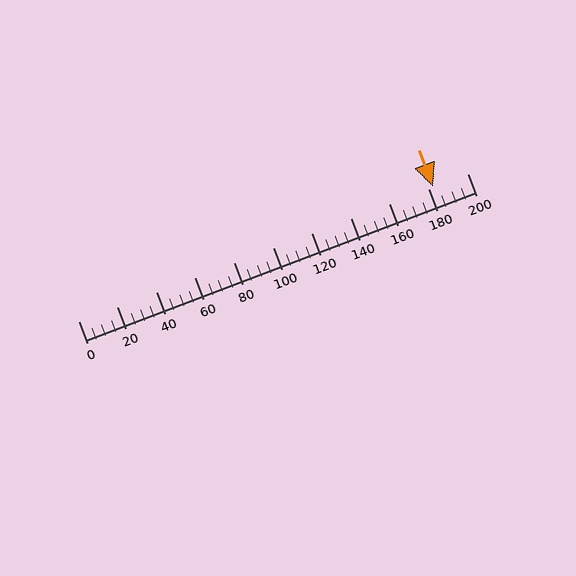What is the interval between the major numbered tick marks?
The major tick marks are spaced 20 units apart.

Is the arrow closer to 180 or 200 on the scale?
The arrow is closer to 180.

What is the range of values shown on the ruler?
The ruler shows values from 0 to 200.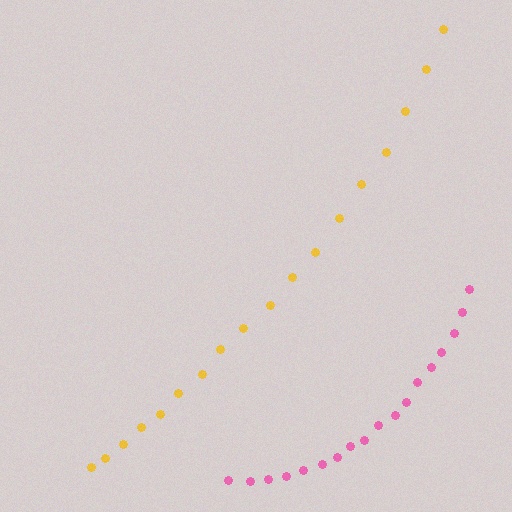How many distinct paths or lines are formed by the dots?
There are 2 distinct paths.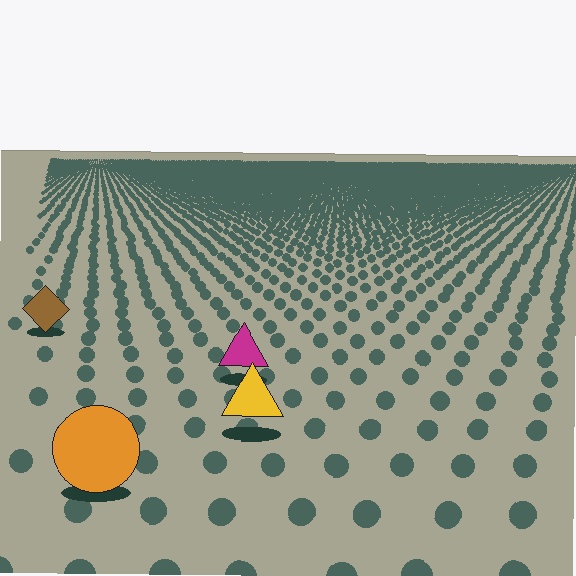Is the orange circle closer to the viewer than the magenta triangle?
Yes. The orange circle is closer — you can tell from the texture gradient: the ground texture is coarser near it.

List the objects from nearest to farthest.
From nearest to farthest: the orange circle, the yellow triangle, the magenta triangle, the brown diamond.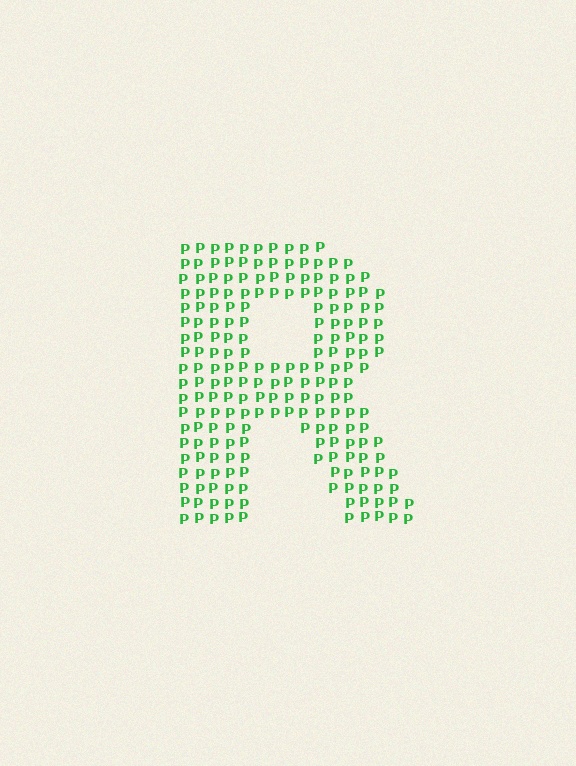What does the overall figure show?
The overall figure shows the letter R.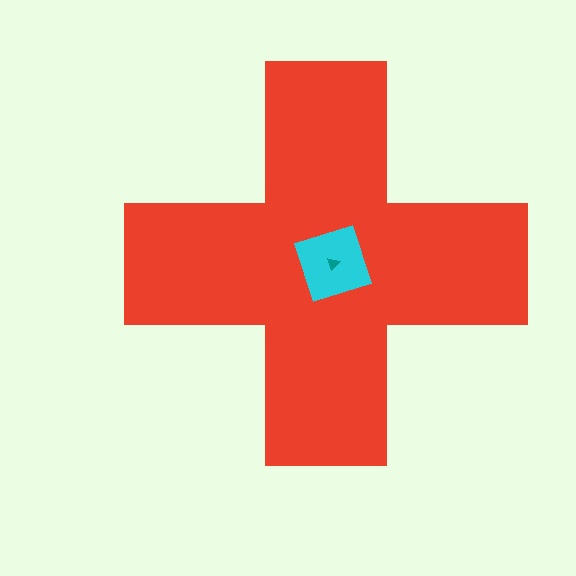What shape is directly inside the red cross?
The cyan square.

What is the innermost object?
The teal triangle.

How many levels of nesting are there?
3.